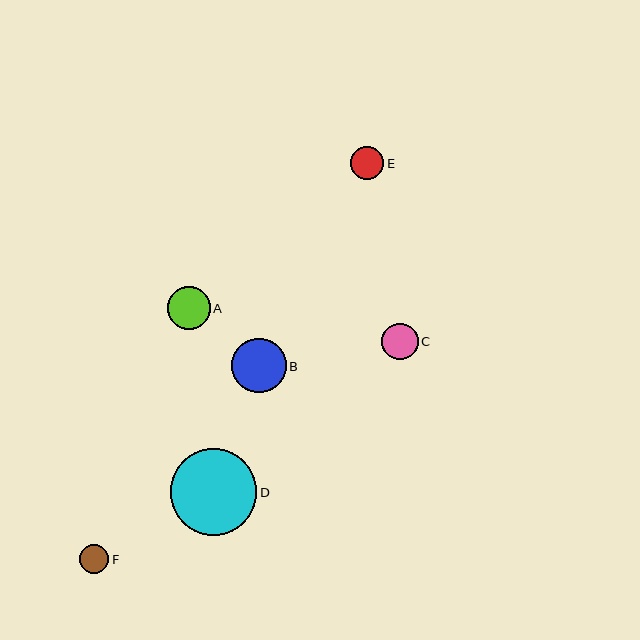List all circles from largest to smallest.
From largest to smallest: D, B, A, C, E, F.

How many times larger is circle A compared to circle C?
Circle A is approximately 1.2 times the size of circle C.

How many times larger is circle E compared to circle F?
Circle E is approximately 1.2 times the size of circle F.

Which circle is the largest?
Circle D is the largest with a size of approximately 87 pixels.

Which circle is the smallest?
Circle F is the smallest with a size of approximately 29 pixels.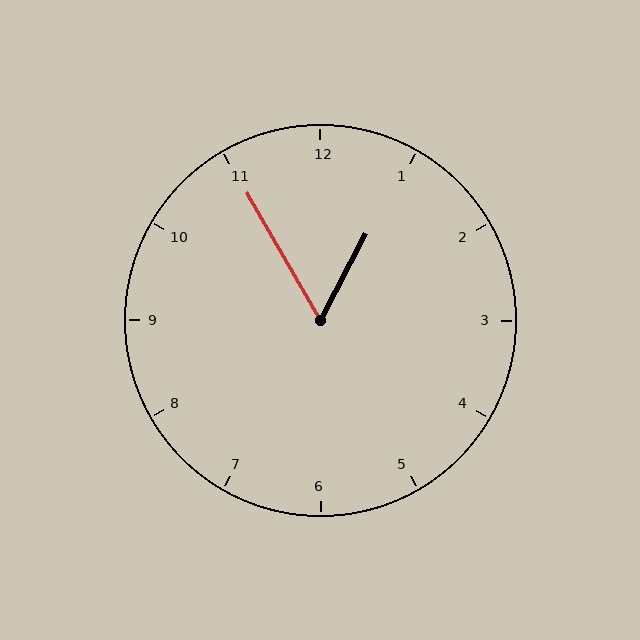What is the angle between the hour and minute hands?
Approximately 58 degrees.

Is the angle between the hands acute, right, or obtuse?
It is acute.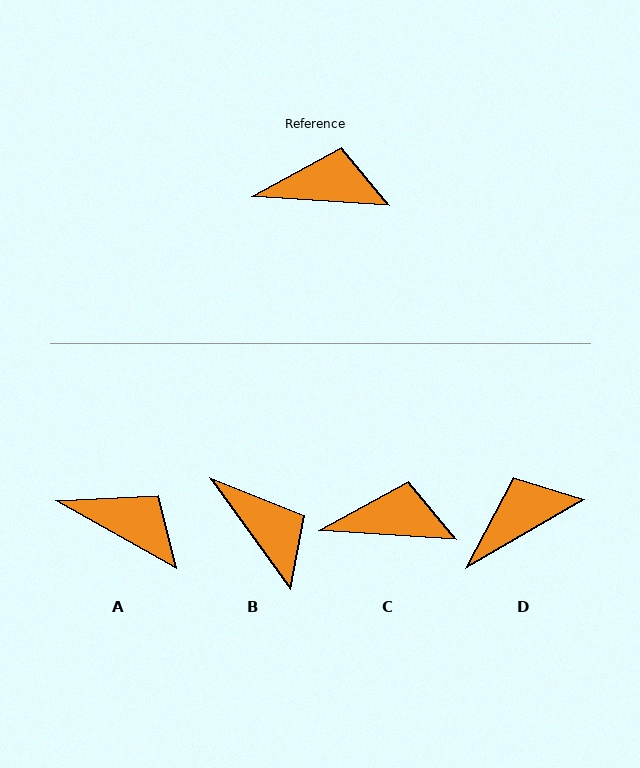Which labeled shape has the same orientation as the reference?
C.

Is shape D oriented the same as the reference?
No, it is off by about 33 degrees.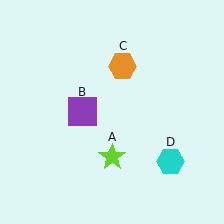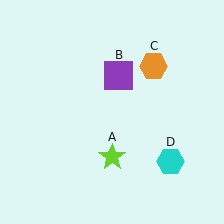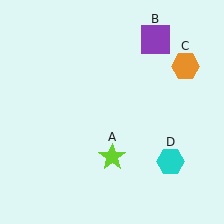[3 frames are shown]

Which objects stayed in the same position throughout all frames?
Lime star (object A) and cyan hexagon (object D) remained stationary.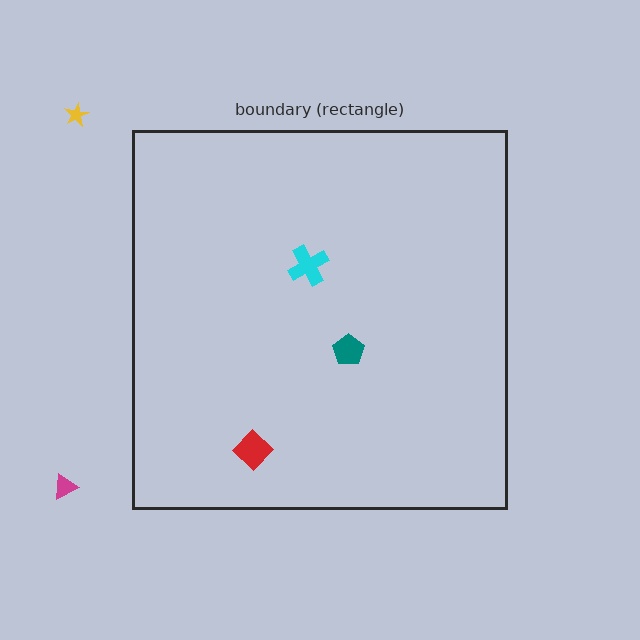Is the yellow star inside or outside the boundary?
Outside.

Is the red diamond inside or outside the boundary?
Inside.